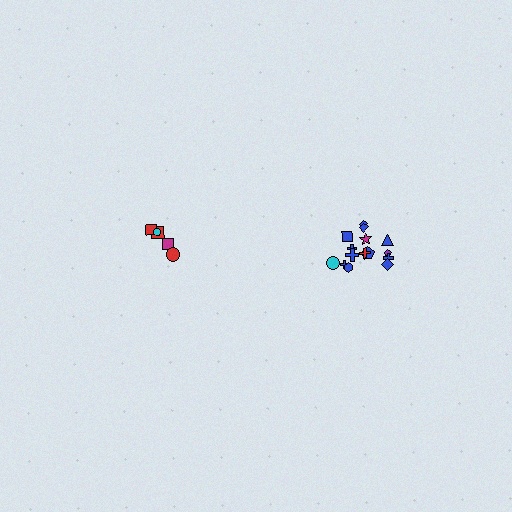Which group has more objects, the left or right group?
The right group.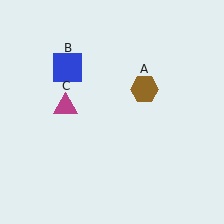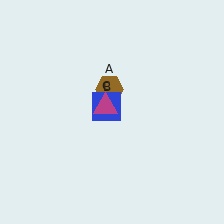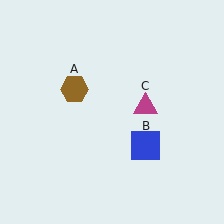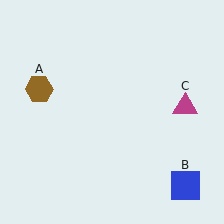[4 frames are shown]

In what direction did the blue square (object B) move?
The blue square (object B) moved down and to the right.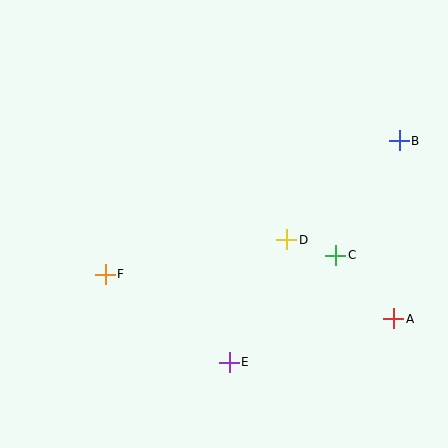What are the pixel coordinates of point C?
Point C is at (336, 255).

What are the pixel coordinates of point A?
Point A is at (394, 319).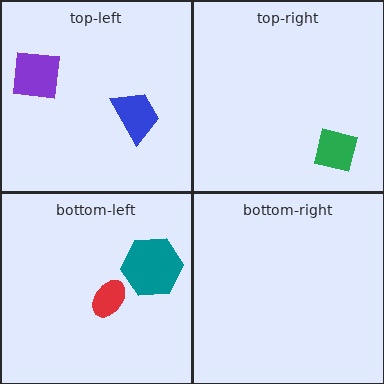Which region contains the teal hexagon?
The bottom-left region.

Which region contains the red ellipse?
The bottom-left region.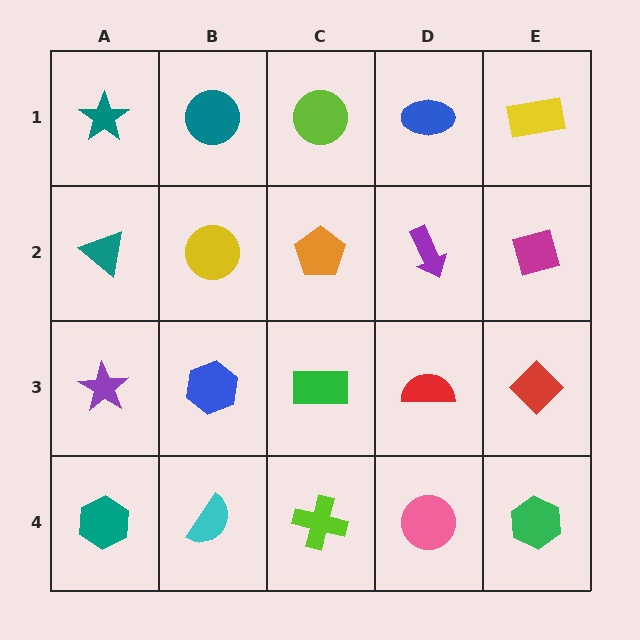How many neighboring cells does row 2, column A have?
3.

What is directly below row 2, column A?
A purple star.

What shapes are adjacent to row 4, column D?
A red semicircle (row 3, column D), a lime cross (row 4, column C), a green hexagon (row 4, column E).